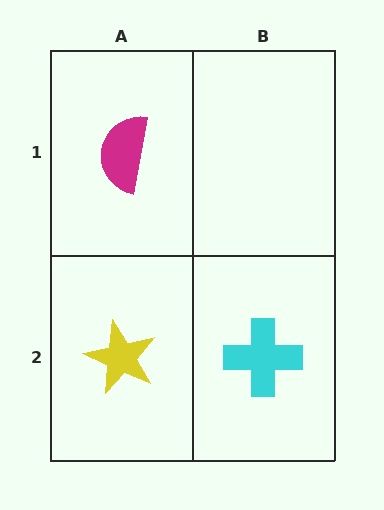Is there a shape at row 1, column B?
No, that cell is empty.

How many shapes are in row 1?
1 shape.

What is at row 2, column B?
A cyan cross.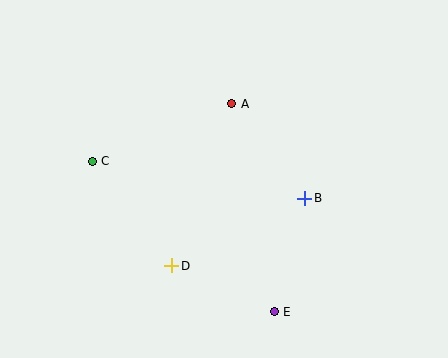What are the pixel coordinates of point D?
Point D is at (172, 266).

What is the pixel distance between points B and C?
The distance between B and C is 215 pixels.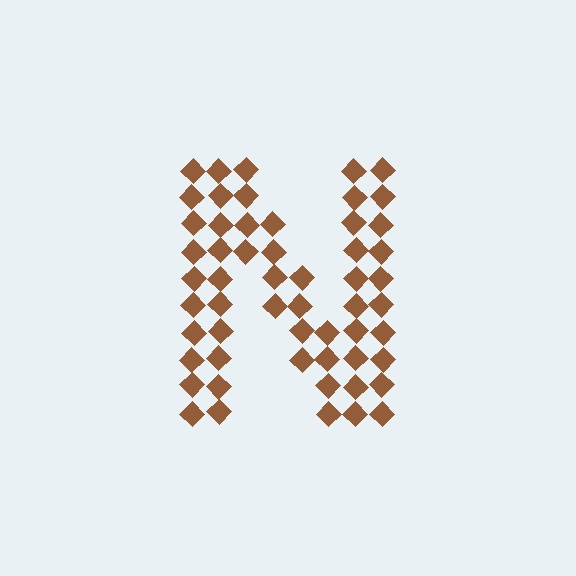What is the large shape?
The large shape is the letter N.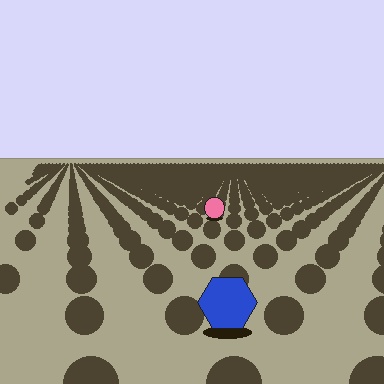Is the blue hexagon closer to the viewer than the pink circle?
Yes. The blue hexagon is closer — you can tell from the texture gradient: the ground texture is coarser near it.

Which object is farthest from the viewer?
The pink circle is farthest from the viewer. It appears smaller and the ground texture around it is denser.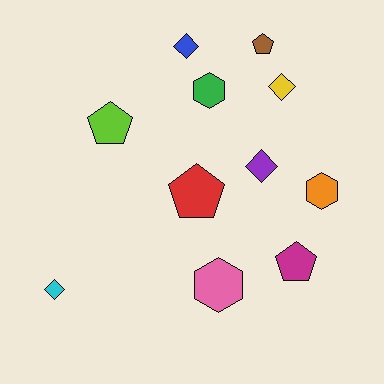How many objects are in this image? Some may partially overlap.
There are 11 objects.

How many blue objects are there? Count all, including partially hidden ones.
There is 1 blue object.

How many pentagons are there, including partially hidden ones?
There are 4 pentagons.